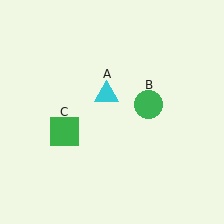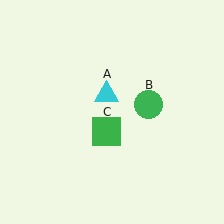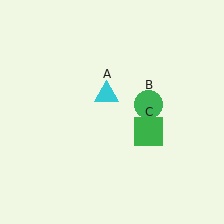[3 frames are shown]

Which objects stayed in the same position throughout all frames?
Cyan triangle (object A) and green circle (object B) remained stationary.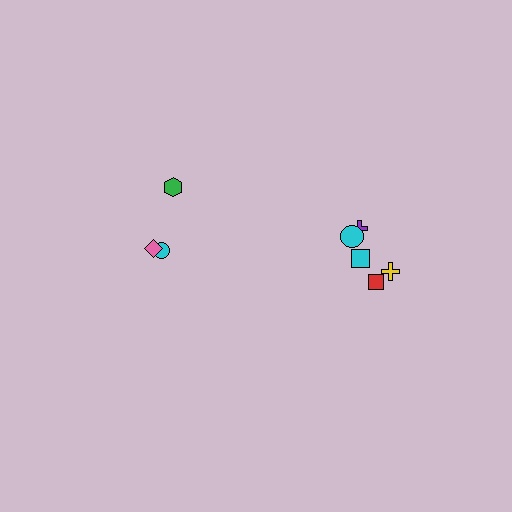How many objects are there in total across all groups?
There are 8 objects.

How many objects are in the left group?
There are 3 objects.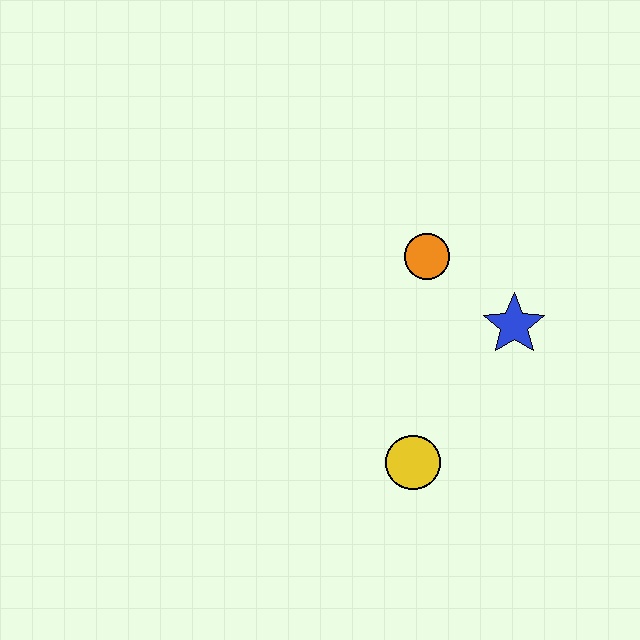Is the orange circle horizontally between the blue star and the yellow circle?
Yes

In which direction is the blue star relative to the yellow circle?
The blue star is above the yellow circle.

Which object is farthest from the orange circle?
The yellow circle is farthest from the orange circle.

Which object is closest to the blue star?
The orange circle is closest to the blue star.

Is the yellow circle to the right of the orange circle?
No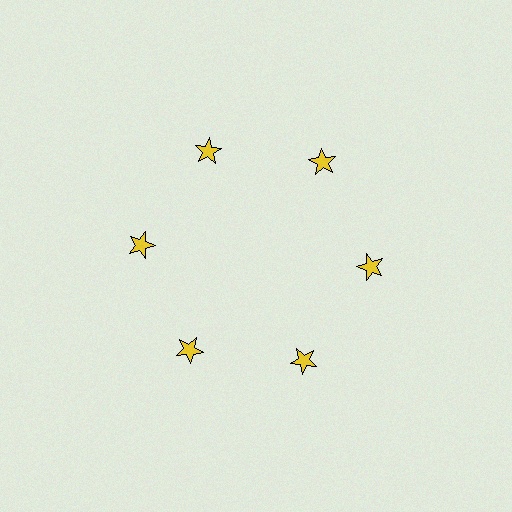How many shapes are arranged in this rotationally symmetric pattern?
There are 6 shapes, arranged in 6 groups of 1.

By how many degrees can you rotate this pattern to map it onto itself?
The pattern maps onto itself every 60 degrees of rotation.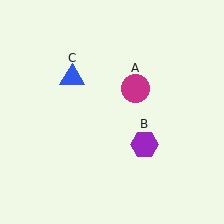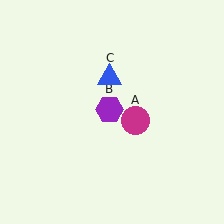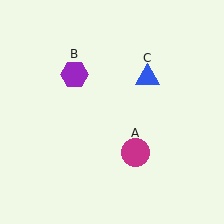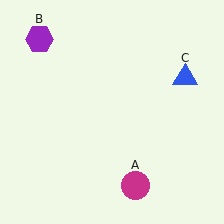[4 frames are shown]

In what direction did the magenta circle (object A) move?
The magenta circle (object A) moved down.